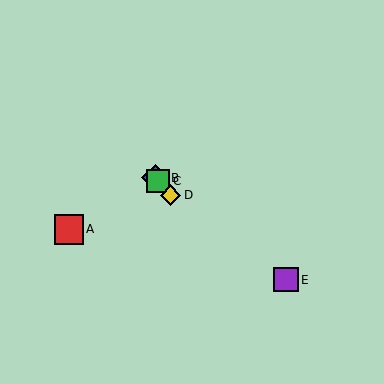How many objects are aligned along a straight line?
3 objects (B, C, D) are aligned along a straight line.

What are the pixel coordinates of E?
Object E is at (286, 280).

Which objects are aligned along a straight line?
Objects B, C, D are aligned along a straight line.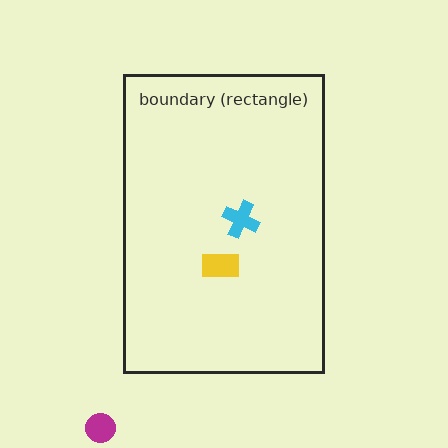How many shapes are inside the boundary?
2 inside, 1 outside.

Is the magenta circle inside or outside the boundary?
Outside.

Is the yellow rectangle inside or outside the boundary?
Inside.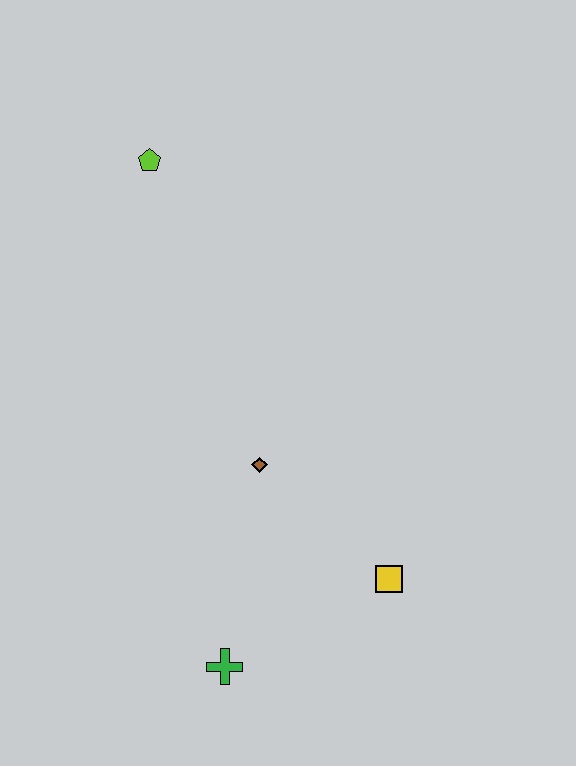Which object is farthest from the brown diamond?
The lime pentagon is farthest from the brown diamond.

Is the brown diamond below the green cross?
No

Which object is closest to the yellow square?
The brown diamond is closest to the yellow square.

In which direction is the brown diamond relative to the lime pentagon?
The brown diamond is below the lime pentagon.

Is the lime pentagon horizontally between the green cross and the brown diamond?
No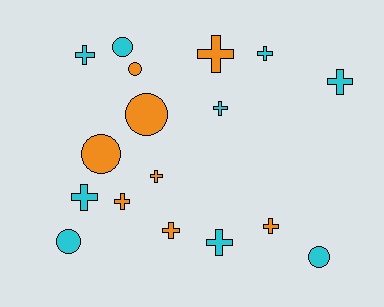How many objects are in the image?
There are 17 objects.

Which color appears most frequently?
Cyan, with 9 objects.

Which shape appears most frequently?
Cross, with 11 objects.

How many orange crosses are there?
There are 5 orange crosses.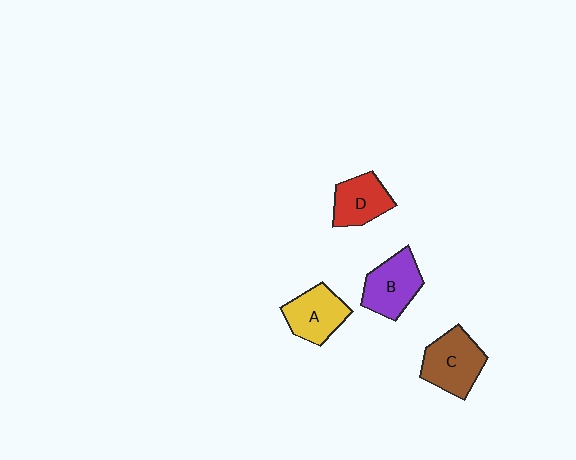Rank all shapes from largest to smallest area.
From largest to smallest: C (brown), B (purple), A (yellow), D (red).